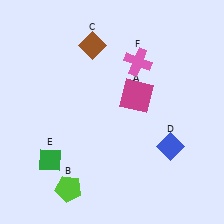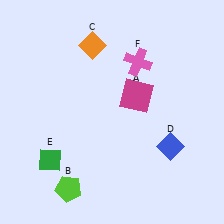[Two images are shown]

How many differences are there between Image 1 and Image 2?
There is 1 difference between the two images.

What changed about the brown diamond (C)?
In Image 1, C is brown. In Image 2, it changed to orange.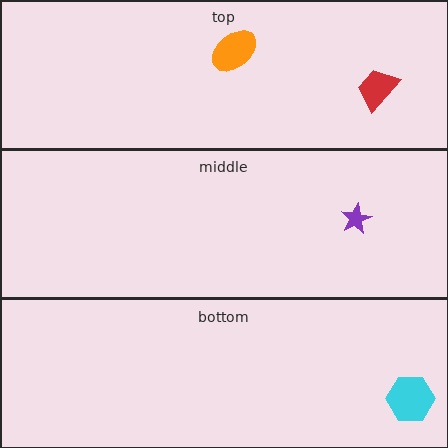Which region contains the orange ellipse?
The top region.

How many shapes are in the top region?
2.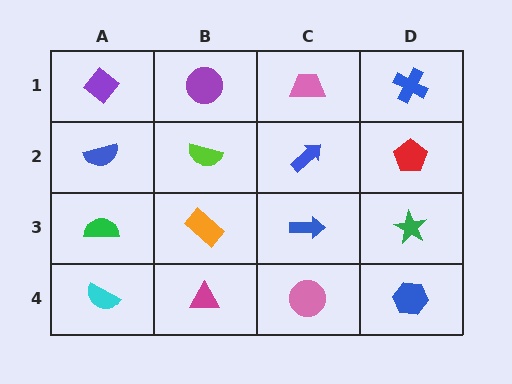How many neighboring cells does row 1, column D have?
2.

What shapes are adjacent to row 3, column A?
A blue semicircle (row 2, column A), a cyan semicircle (row 4, column A), an orange rectangle (row 3, column B).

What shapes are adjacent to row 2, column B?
A purple circle (row 1, column B), an orange rectangle (row 3, column B), a blue semicircle (row 2, column A), a blue arrow (row 2, column C).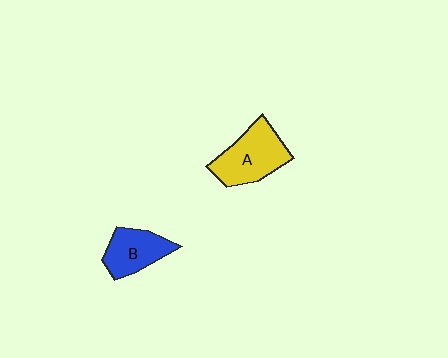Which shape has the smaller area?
Shape B (blue).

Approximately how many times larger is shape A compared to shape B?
Approximately 1.4 times.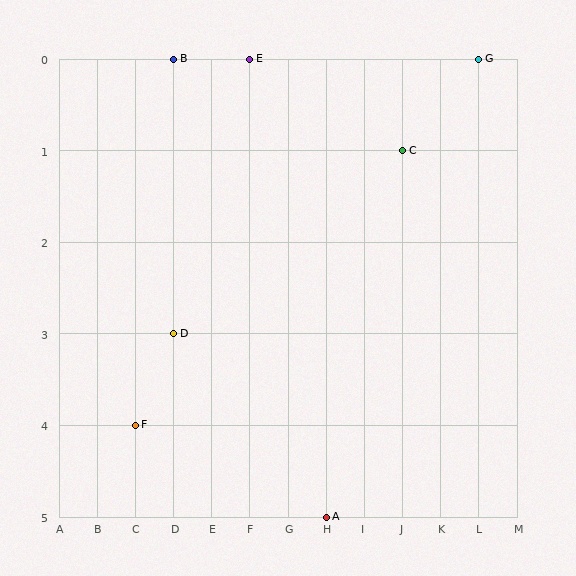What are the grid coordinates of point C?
Point C is at grid coordinates (J, 1).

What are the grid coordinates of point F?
Point F is at grid coordinates (C, 4).